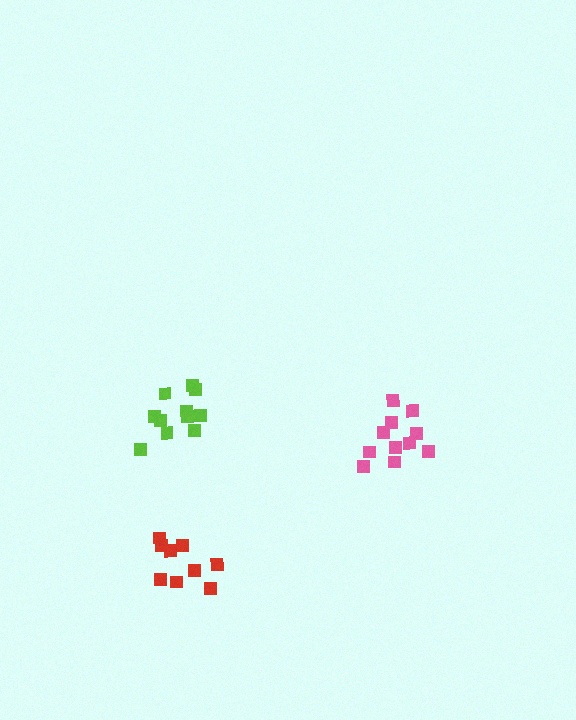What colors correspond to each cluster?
The clusters are colored: lime, pink, red.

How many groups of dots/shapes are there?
There are 3 groups.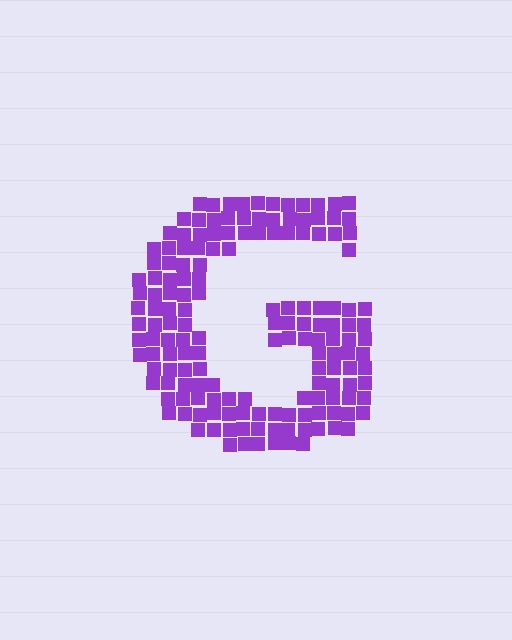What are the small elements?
The small elements are squares.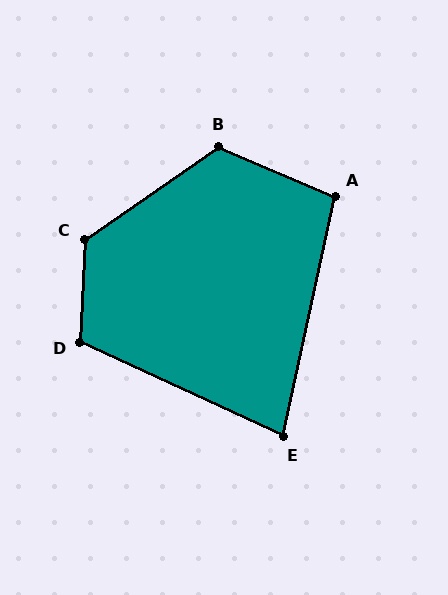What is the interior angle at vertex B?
Approximately 122 degrees (obtuse).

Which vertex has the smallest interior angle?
E, at approximately 78 degrees.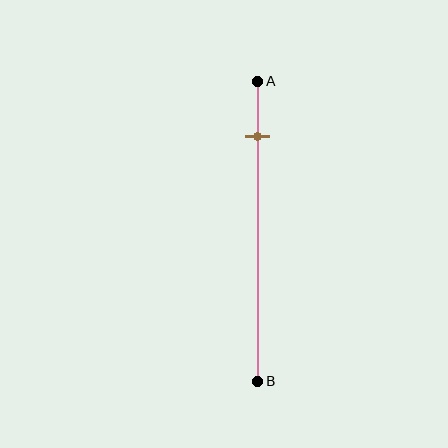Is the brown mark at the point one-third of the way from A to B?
No, the mark is at about 20% from A, not at the 33% one-third point.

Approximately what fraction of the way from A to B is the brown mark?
The brown mark is approximately 20% of the way from A to B.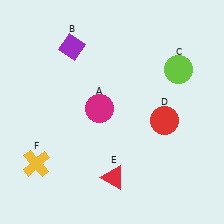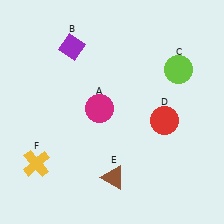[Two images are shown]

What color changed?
The triangle (E) changed from red in Image 1 to brown in Image 2.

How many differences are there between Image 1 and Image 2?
There is 1 difference between the two images.